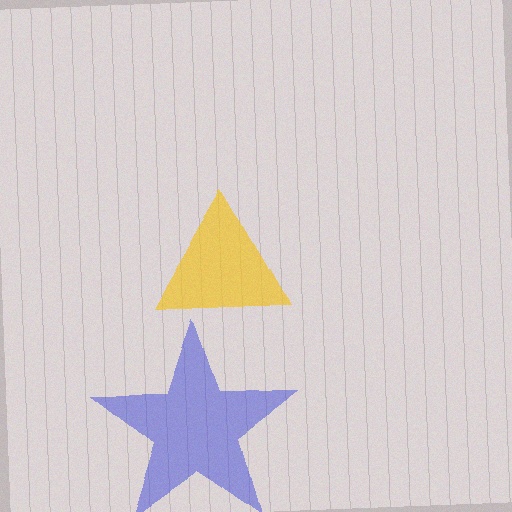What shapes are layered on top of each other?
The layered shapes are: a yellow triangle, a blue star.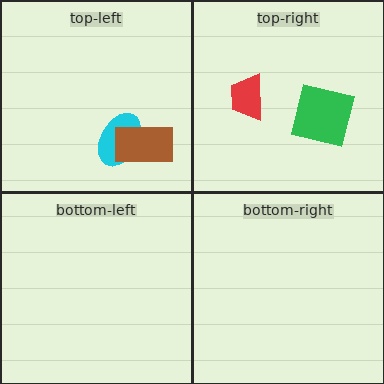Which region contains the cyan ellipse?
The top-left region.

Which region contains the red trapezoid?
The top-right region.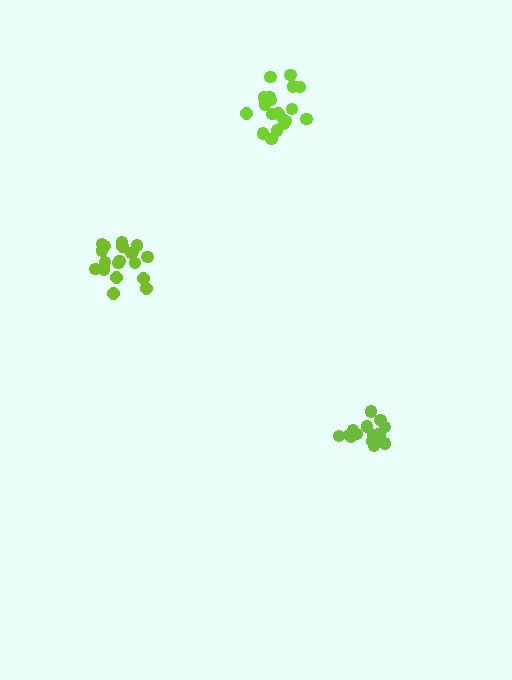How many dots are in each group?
Group 1: 15 dots, Group 2: 19 dots, Group 3: 19 dots (53 total).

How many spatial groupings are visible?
There are 3 spatial groupings.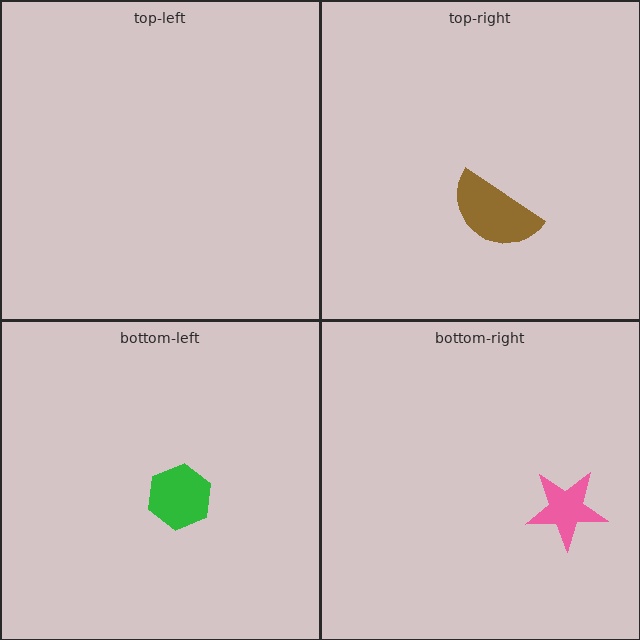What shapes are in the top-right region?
The brown semicircle.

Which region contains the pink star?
The bottom-right region.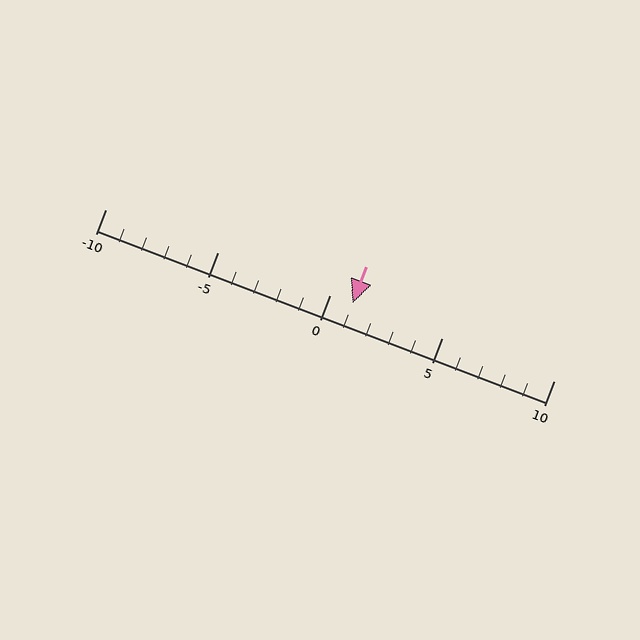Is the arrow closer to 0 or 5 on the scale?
The arrow is closer to 0.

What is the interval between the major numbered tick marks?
The major tick marks are spaced 5 units apart.